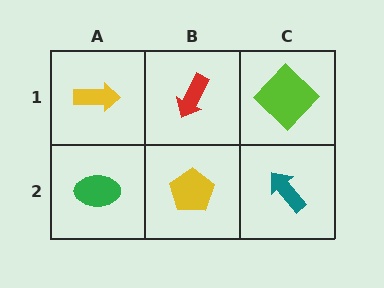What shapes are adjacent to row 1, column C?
A teal arrow (row 2, column C), a red arrow (row 1, column B).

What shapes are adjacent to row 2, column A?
A yellow arrow (row 1, column A), a yellow pentagon (row 2, column B).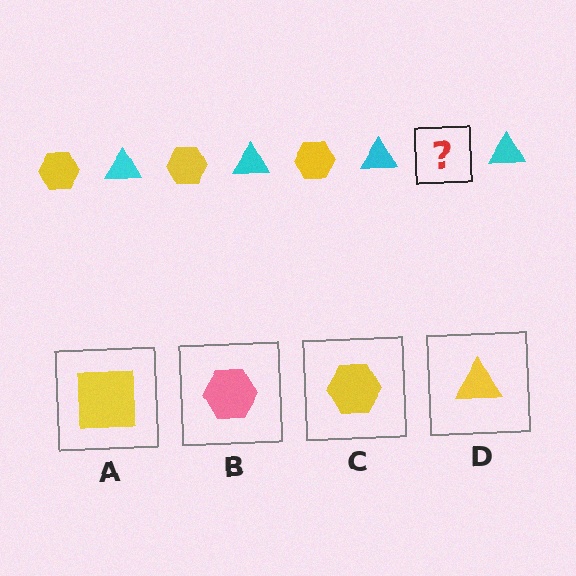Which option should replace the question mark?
Option C.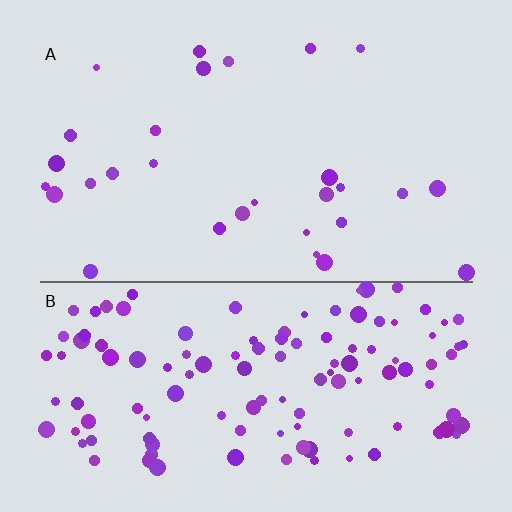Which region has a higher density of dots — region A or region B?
B (the bottom).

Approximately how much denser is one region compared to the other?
Approximately 4.4× — region B over region A.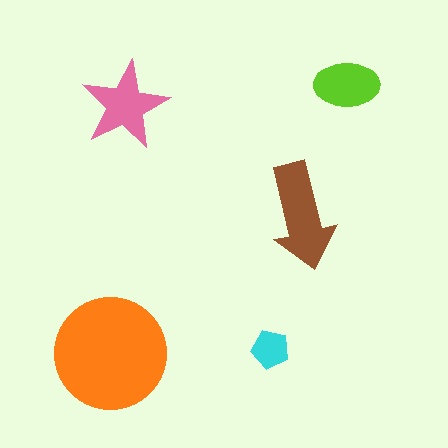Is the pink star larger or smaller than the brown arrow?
Smaller.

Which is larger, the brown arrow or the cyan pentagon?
The brown arrow.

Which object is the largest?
The orange circle.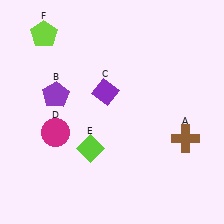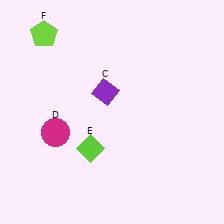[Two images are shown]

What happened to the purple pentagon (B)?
The purple pentagon (B) was removed in Image 2. It was in the top-left area of Image 1.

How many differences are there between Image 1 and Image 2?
There are 2 differences between the two images.